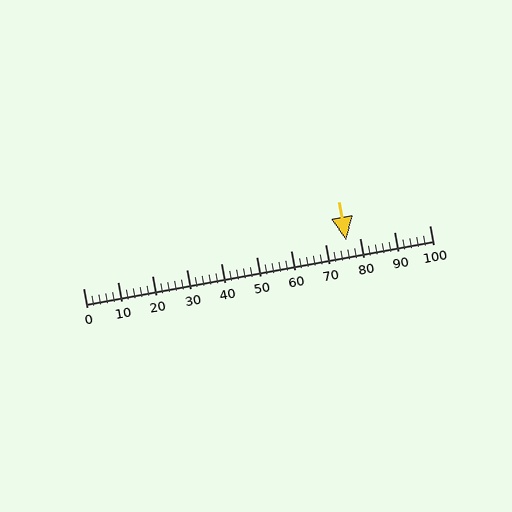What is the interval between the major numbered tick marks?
The major tick marks are spaced 10 units apart.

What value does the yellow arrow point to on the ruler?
The yellow arrow points to approximately 76.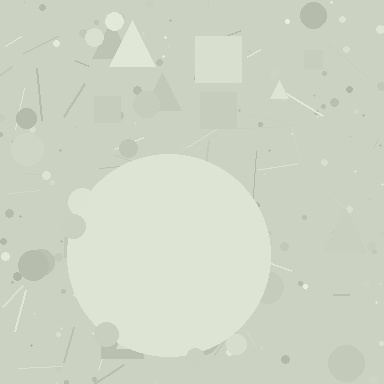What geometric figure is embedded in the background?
A circle is embedded in the background.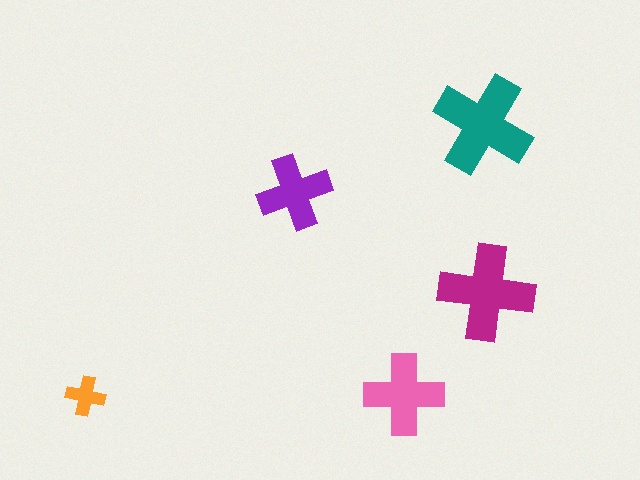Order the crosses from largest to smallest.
the teal one, the magenta one, the pink one, the purple one, the orange one.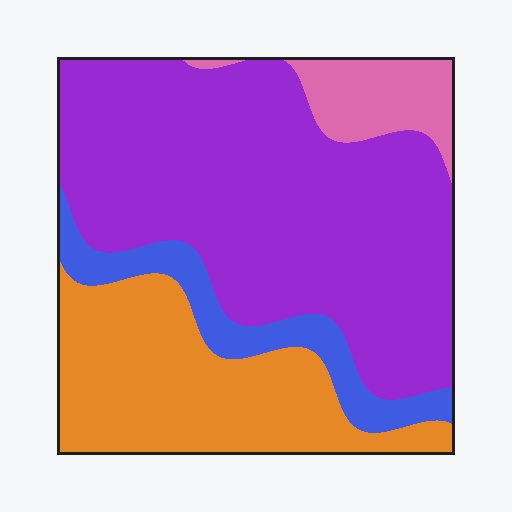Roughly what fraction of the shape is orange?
Orange takes up about one quarter (1/4) of the shape.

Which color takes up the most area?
Purple, at roughly 55%.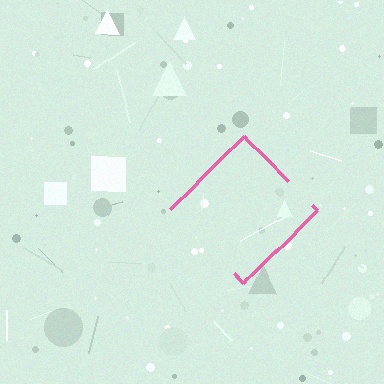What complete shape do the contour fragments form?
The contour fragments form a diamond.